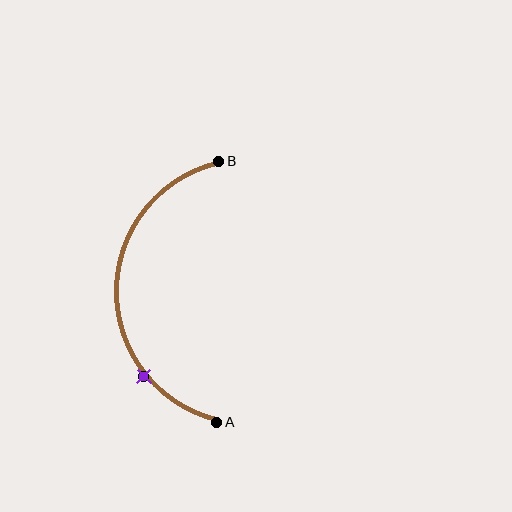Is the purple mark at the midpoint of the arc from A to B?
No. The purple mark lies on the arc but is closer to endpoint A. The arc midpoint would be at the point on the curve equidistant along the arc from both A and B.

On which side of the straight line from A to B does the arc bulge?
The arc bulges to the left of the straight line connecting A and B.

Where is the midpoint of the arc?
The arc midpoint is the point on the curve farthest from the straight line joining A and B. It sits to the left of that line.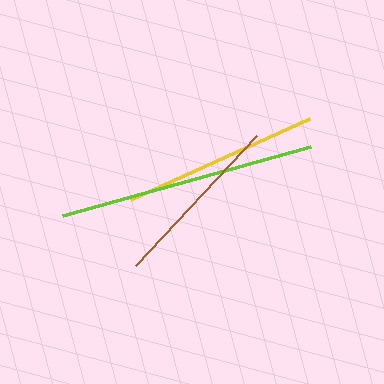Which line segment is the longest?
The lime line is the longest at approximately 257 pixels.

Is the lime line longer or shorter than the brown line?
The lime line is longer than the brown line.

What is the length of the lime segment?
The lime segment is approximately 257 pixels long.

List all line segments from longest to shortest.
From longest to shortest: lime, yellow, brown.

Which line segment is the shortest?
The brown line is the shortest at approximately 177 pixels.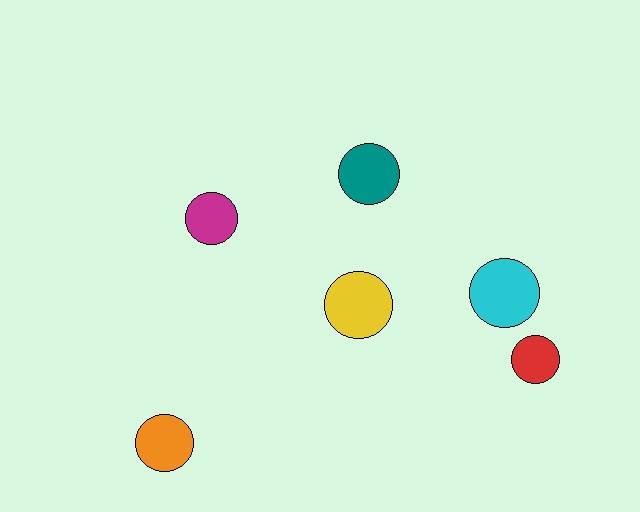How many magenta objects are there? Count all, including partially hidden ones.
There is 1 magenta object.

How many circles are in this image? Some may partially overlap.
There are 6 circles.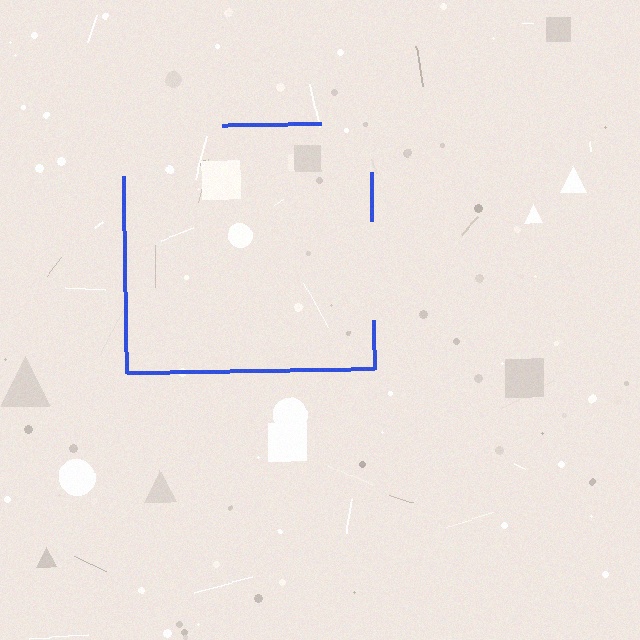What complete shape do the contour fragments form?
The contour fragments form a square.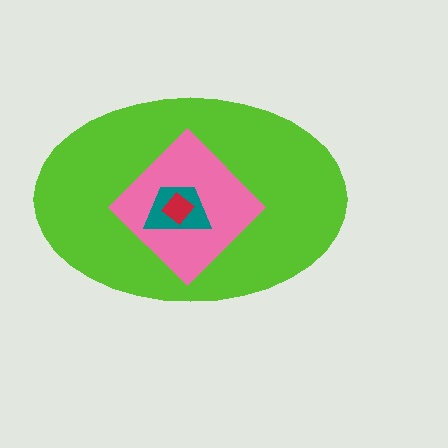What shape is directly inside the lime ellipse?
The pink diamond.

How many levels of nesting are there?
4.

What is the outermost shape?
The lime ellipse.